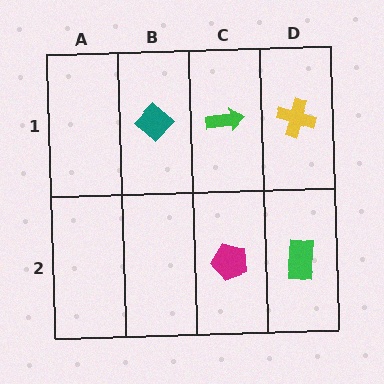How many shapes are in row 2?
2 shapes.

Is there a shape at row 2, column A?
No, that cell is empty.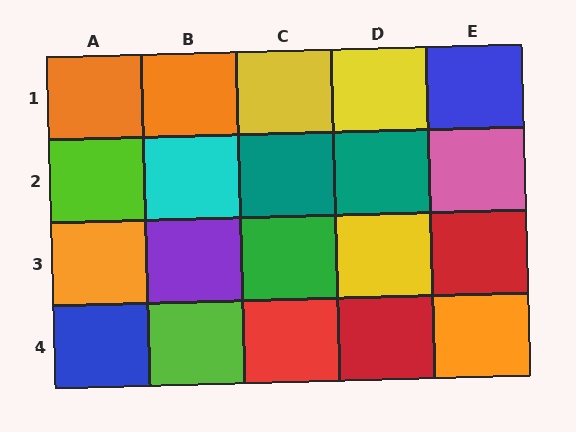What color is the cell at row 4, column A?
Blue.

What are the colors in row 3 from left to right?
Orange, purple, green, yellow, red.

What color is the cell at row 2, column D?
Teal.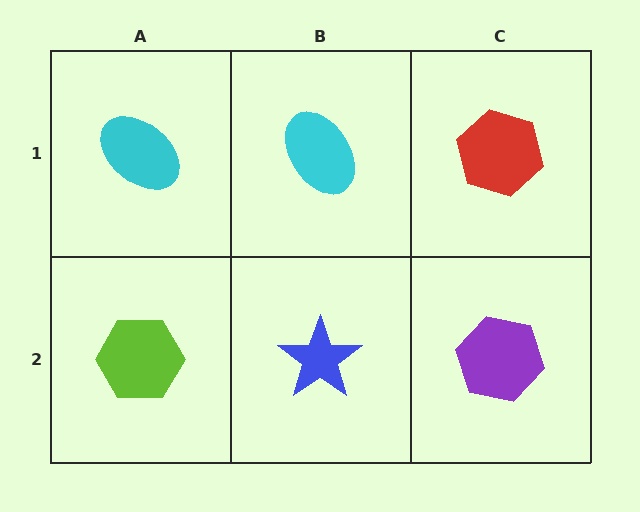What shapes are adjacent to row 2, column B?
A cyan ellipse (row 1, column B), a lime hexagon (row 2, column A), a purple hexagon (row 2, column C).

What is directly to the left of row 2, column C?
A blue star.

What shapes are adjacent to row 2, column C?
A red hexagon (row 1, column C), a blue star (row 2, column B).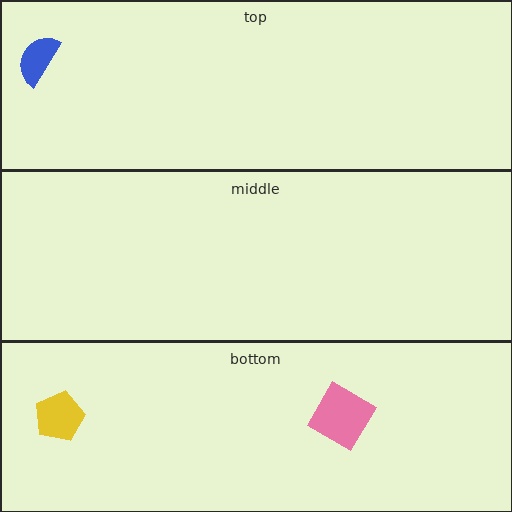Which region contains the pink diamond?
The bottom region.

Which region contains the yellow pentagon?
The bottom region.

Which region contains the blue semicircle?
The top region.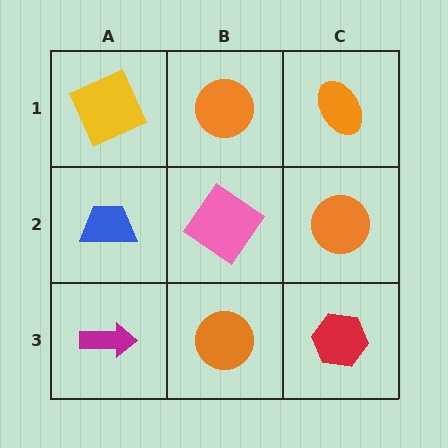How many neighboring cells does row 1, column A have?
2.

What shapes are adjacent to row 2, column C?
An orange ellipse (row 1, column C), a red hexagon (row 3, column C), a pink diamond (row 2, column B).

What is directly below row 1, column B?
A pink diamond.